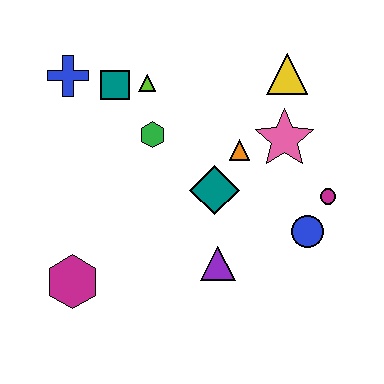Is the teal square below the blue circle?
No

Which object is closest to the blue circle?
The magenta circle is closest to the blue circle.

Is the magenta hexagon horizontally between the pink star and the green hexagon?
No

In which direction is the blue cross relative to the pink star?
The blue cross is to the left of the pink star.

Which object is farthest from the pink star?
The magenta hexagon is farthest from the pink star.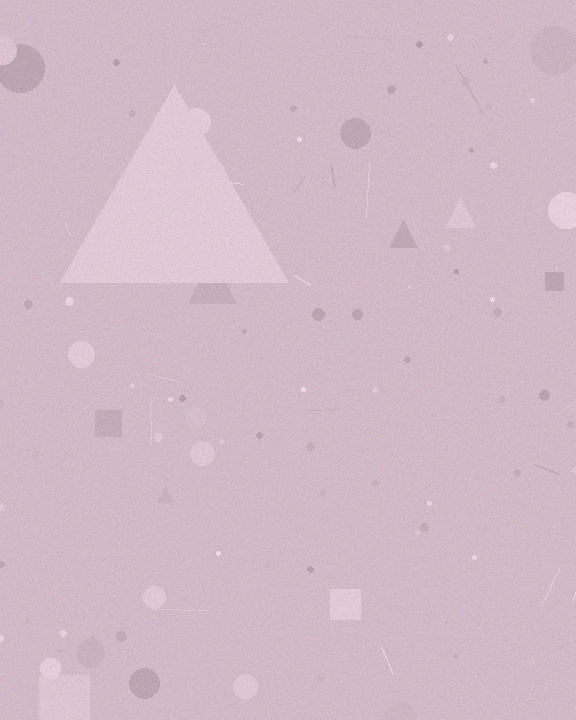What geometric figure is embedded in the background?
A triangle is embedded in the background.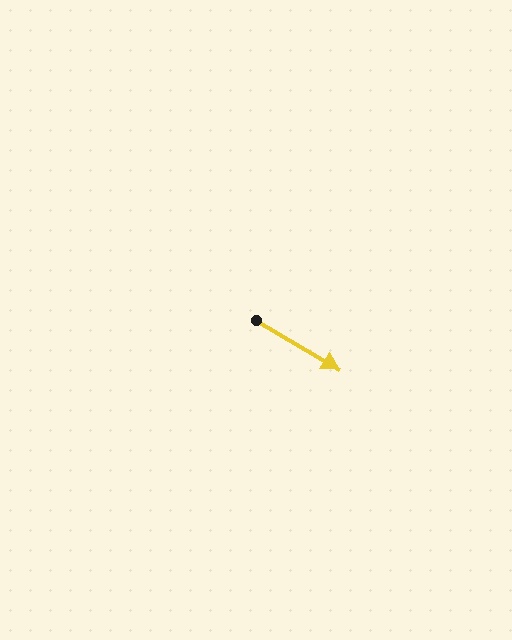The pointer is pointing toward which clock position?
Roughly 4 o'clock.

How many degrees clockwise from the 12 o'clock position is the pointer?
Approximately 121 degrees.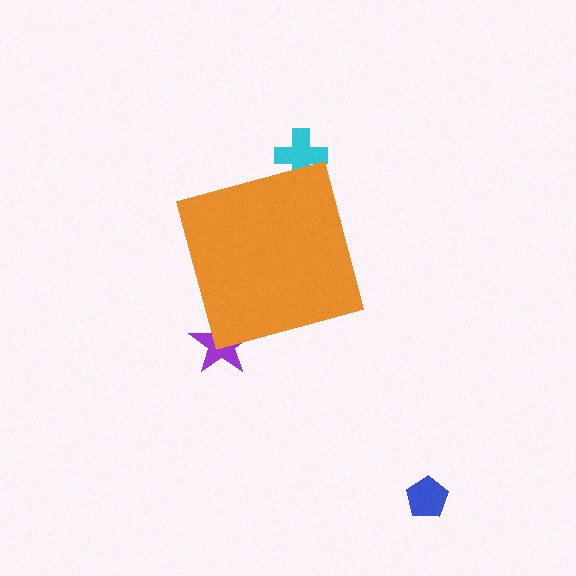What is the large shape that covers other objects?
An orange diamond.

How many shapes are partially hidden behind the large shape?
2 shapes are partially hidden.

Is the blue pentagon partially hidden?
No, the blue pentagon is fully visible.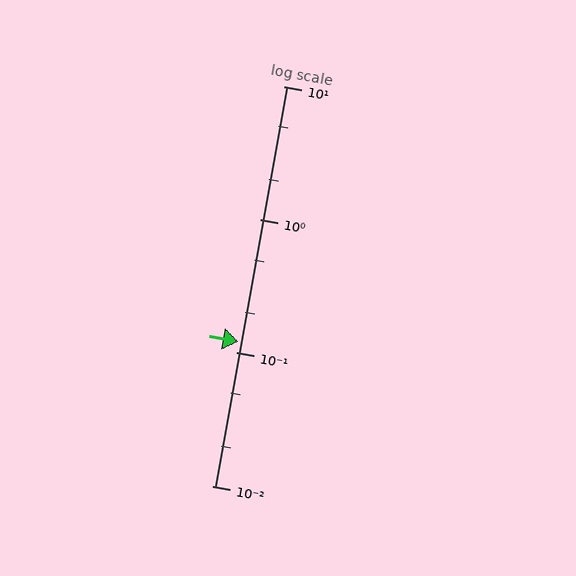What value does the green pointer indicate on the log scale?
The pointer indicates approximately 0.12.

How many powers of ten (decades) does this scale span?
The scale spans 3 decades, from 0.01 to 10.